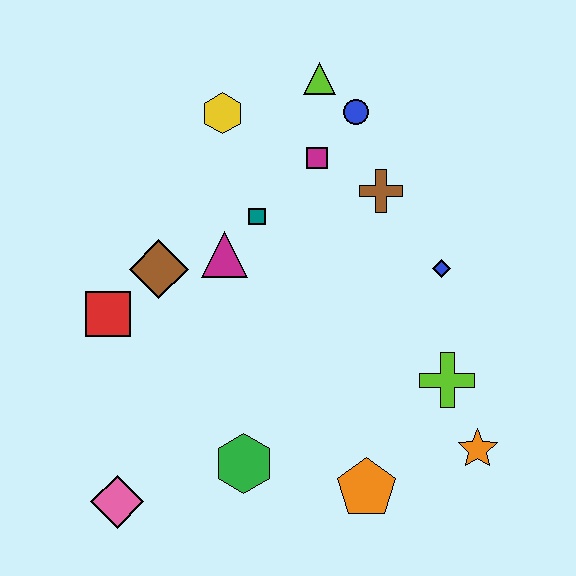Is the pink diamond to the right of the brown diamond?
No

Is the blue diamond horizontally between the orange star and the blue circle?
Yes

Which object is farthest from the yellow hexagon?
The orange star is farthest from the yellow hexagon.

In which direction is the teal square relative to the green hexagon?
The teal square is above the green hexagon.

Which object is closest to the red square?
The brown diamond is closest to the red square.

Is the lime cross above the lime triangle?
No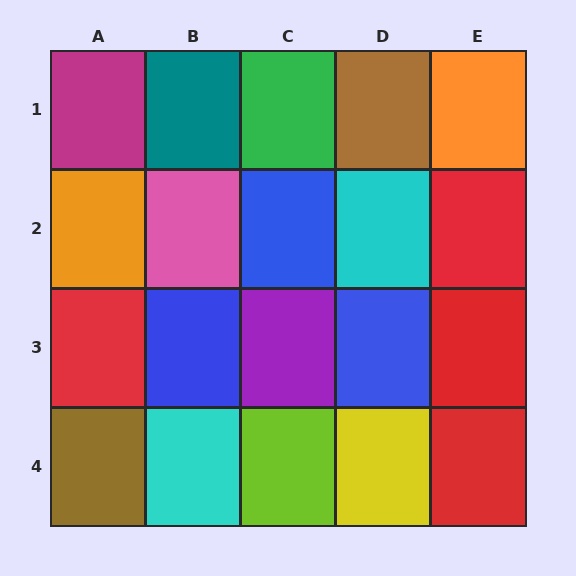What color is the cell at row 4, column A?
Brown.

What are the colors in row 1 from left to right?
Magenta, teal, green, brown, orange.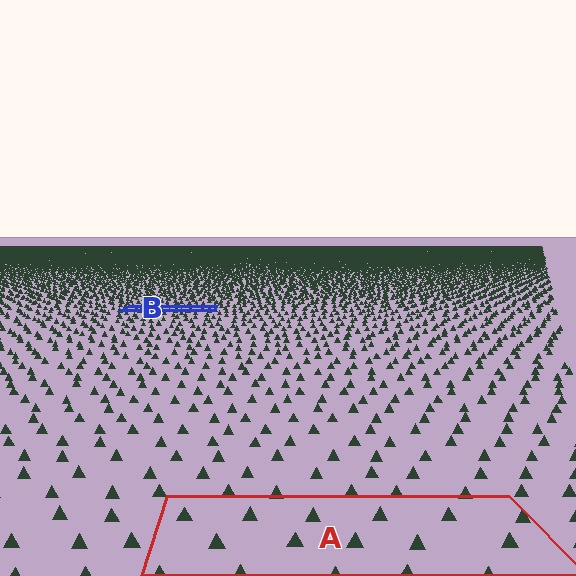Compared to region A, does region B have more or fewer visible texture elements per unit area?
Region B has more texture elements per unit area — they are packed more densely because it is farther away.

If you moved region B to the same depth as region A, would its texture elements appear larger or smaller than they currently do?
They would appear larger. At a closer depth, the same texture elements are projected at a bigger on-screen size.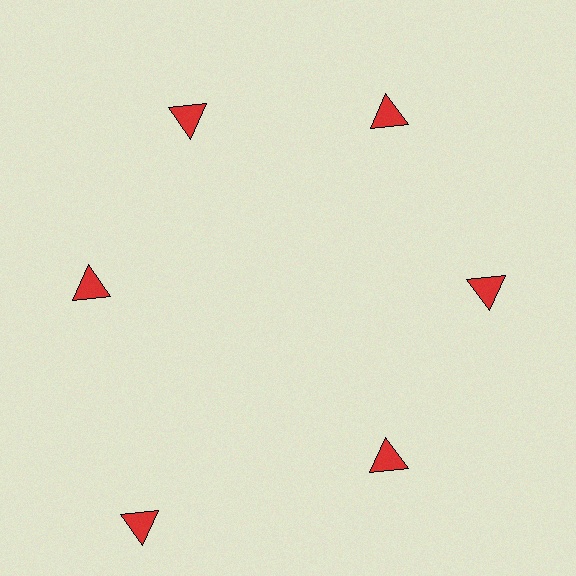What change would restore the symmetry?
The symmetry would be restored by moving it inward, back onto the ring so that all 6 triangles sit at equal angles and equal distance from the center.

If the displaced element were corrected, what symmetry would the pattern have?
It would have 6-fold rotational symmetry — the pattern would map onto itself every 60 degrees.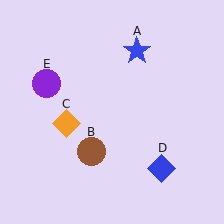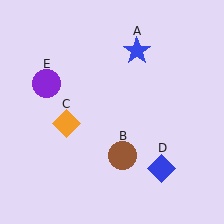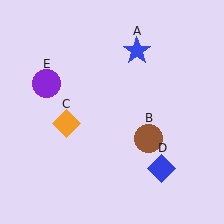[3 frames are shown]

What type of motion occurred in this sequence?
The brown circle (object B) rotated counterclockwise around the center of the scene.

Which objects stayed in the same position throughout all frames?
Blue star (object A) and orange diamond (object C) and blue diamond (object D) and purple circle (object E) remained stationary.